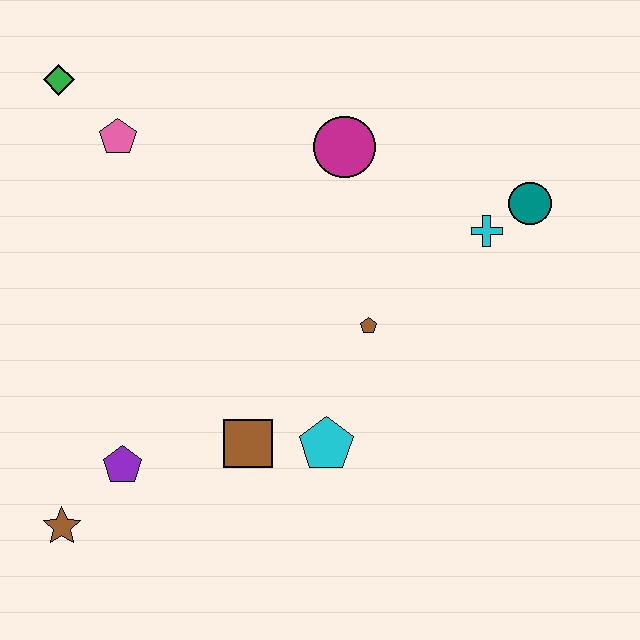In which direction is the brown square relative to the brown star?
The brown square is to the right of the brown star.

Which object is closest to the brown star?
The purple pentagon is closest to the brown star.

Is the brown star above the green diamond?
No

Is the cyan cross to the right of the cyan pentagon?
Yes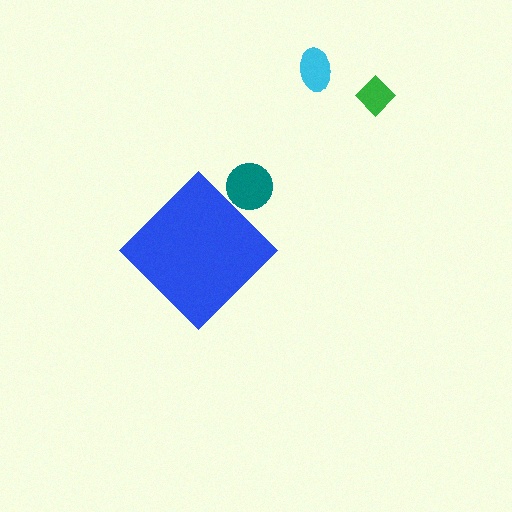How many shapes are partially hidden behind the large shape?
1 shape is partially hidden.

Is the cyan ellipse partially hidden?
No, the cyan ellipse is fully visible.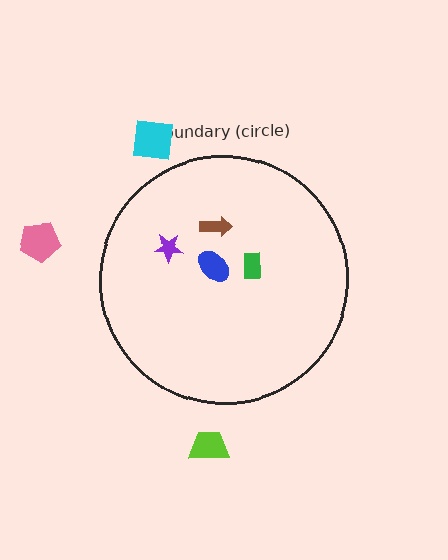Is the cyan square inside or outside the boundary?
Outside.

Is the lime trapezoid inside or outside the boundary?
Outside.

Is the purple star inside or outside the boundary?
Inside.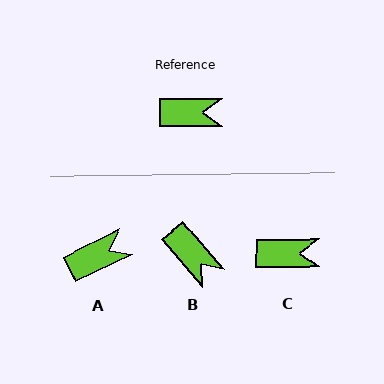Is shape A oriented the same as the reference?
No, it is off by about 26 degrees.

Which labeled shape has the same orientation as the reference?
C.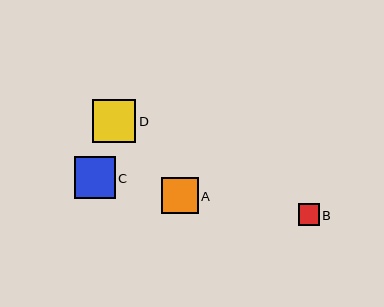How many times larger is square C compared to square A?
Square C is approximately 1.1 times the size of square A.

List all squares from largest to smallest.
From largest to smallest: D, C, A, B.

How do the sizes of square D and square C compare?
Square D and square C are approximately the same size.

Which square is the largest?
Square D is the largest with a size of approximately 44 pixels.